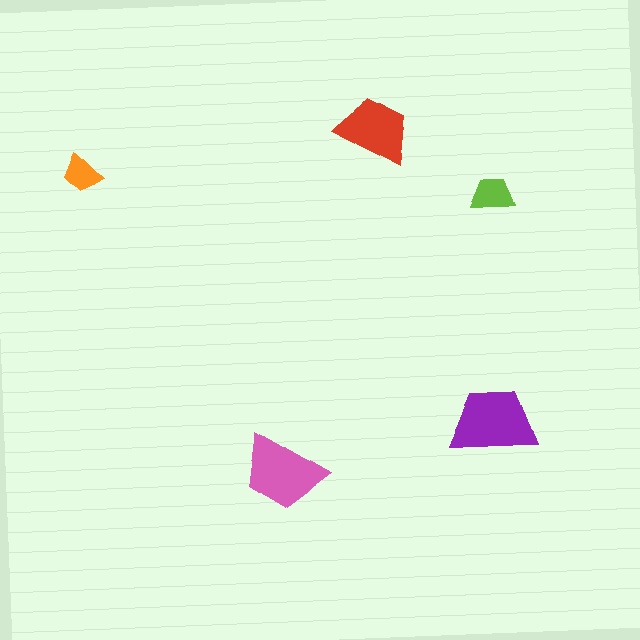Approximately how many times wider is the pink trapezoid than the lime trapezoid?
About 2 times wider.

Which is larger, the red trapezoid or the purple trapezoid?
The purple one.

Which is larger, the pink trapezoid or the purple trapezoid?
The purple one.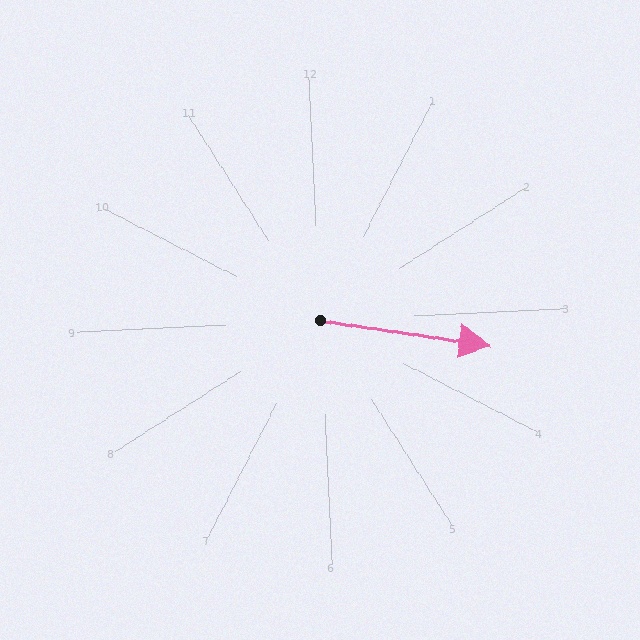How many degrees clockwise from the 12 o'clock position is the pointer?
Approximately 101 degrees.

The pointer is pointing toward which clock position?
Roughly 3 o'clock.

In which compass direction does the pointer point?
East.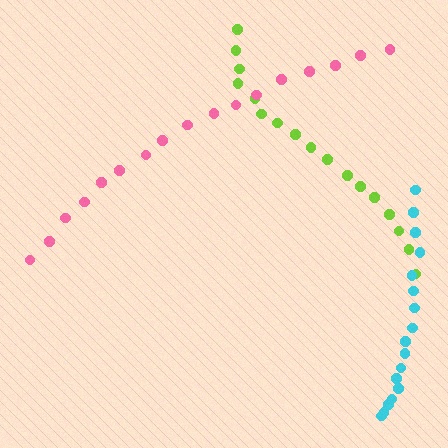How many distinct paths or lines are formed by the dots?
There are 3 distinct paths.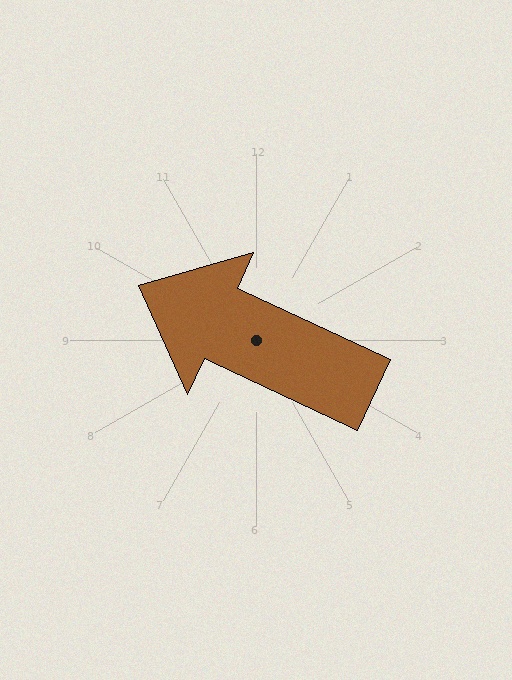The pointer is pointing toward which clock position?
Roughly 10 o'clock.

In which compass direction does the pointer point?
Northwest.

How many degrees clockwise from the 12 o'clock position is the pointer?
Approximately 295 degrees.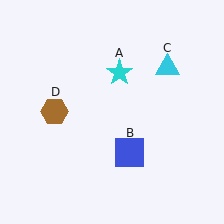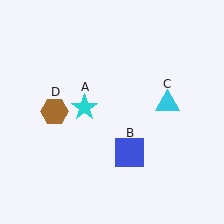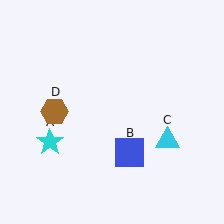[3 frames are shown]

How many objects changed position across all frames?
2 objects changed position: cyan star (object A), cyan triangle (object C).